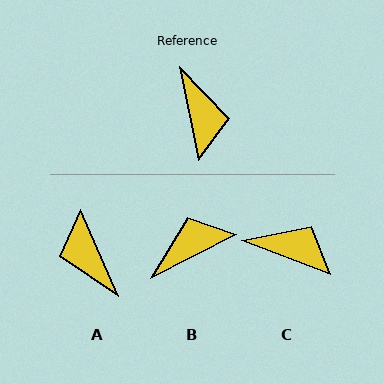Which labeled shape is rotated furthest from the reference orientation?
A, about 168 degrees away.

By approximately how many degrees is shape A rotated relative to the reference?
Approximately 168 degrees clockwise.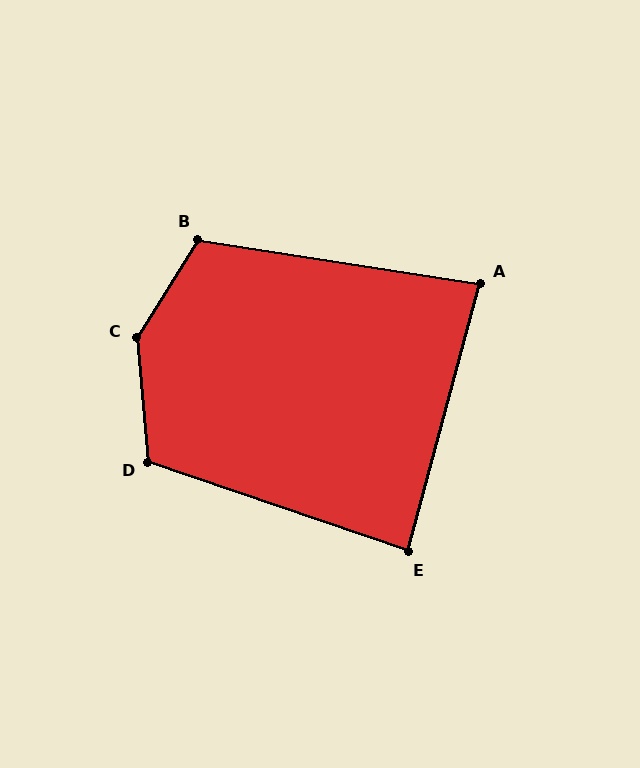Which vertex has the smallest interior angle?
A, at approximately 84 degrees.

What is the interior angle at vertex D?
Approximately 114 degrees (obtuse).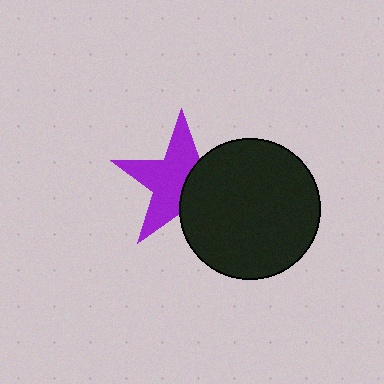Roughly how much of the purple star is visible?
About half of it is visible (roughly 60%).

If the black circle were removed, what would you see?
You would see the complete purple star.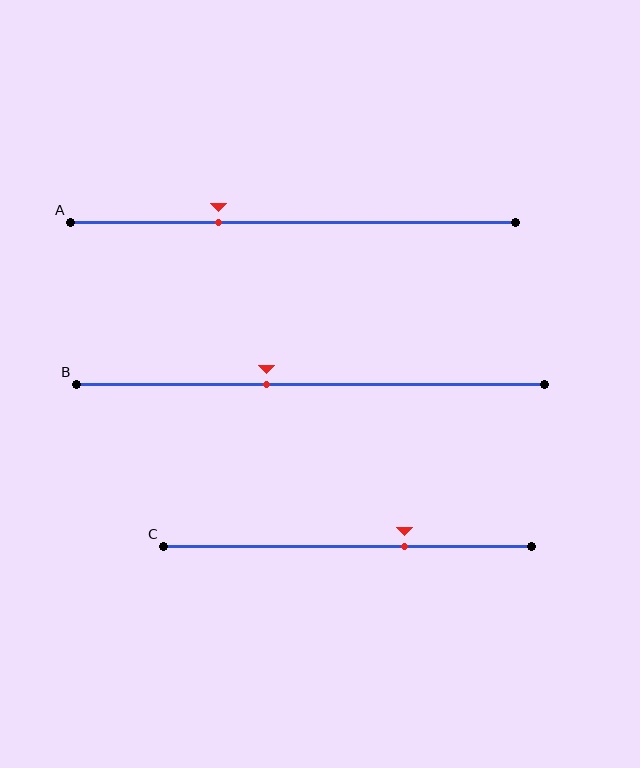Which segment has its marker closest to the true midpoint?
Segment B has its marker closest to the true midpoint.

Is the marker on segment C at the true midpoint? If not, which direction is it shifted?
No, the marker on segment C is shifted to the right by about 16% of the segment length.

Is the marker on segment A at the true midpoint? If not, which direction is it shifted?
No, the marker on segment A is shifted to the left by about 17% of the segment length.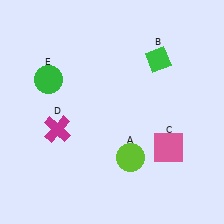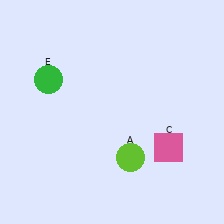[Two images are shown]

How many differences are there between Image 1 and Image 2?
There are 2 differences between the two images.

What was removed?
The magenta cross (D), the green diamond (B) were removed in Image 2.